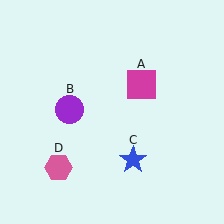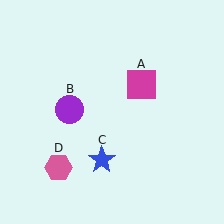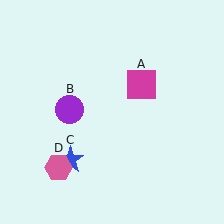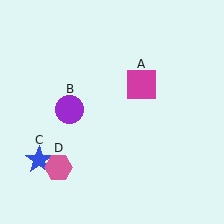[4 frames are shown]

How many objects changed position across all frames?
1 object changed position: blue star (object C).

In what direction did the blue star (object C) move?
The blue star (object C) moved left.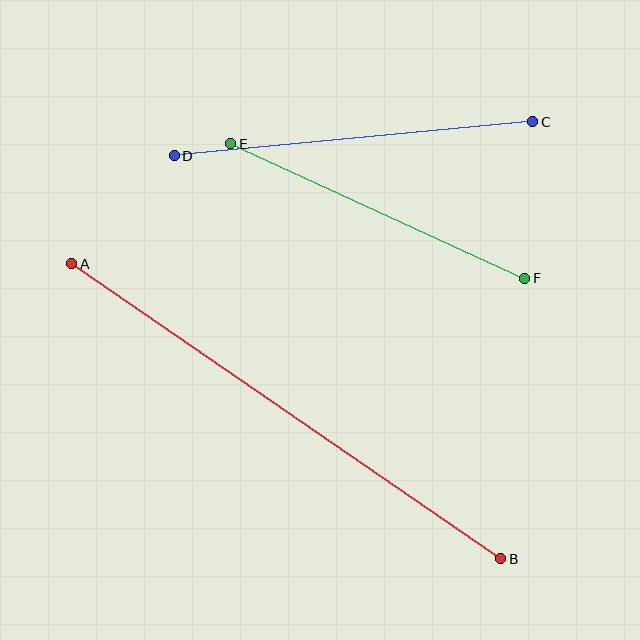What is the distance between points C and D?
The distance is approximately 360 pixels.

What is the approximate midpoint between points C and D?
The midpoint is at approximately (354, 139) pixels.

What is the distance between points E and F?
The distance is approximately 323 pixels.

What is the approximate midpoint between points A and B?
The midpoint is at approximately (286, 411) pixels.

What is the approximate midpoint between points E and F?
The midpoint is at approximately (378, 211) pixels.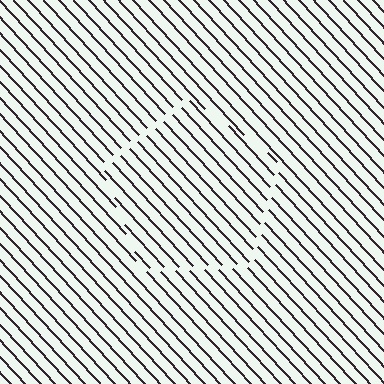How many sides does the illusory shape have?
5 sides — the line-ends trace a pentagon.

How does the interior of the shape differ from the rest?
The interior of the shape contains the same grating, shifted by half a period — the contour is defined by the phase discontinuity where line-ends from the inner and outer gratings abut.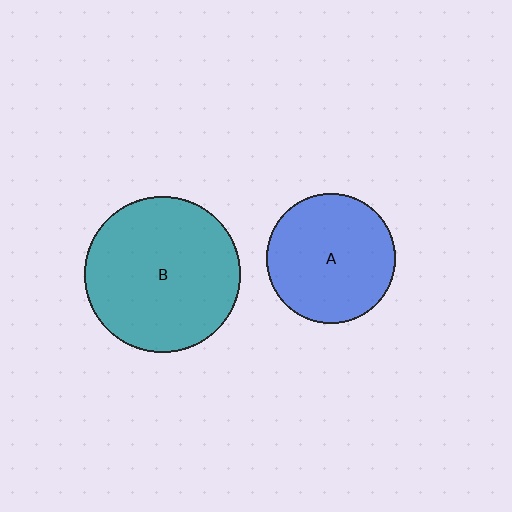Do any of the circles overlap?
No, none of the circles overlap.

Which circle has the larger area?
Circle B (teal).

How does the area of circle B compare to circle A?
Approximately 1.4 times.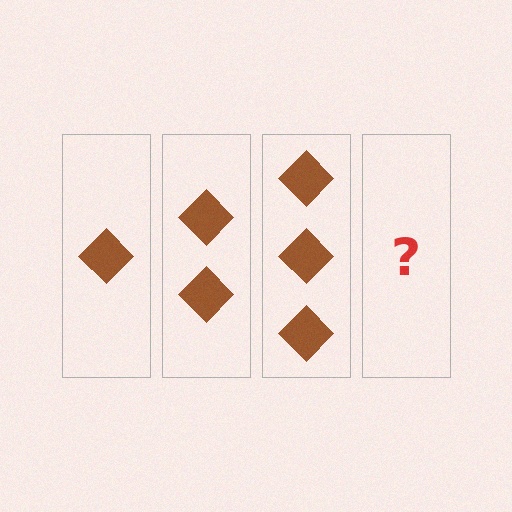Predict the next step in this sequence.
The next step is 4 diamonds.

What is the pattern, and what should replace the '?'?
The pattern is that each step adds one more diamond. The '?' should be 4 diamonds.